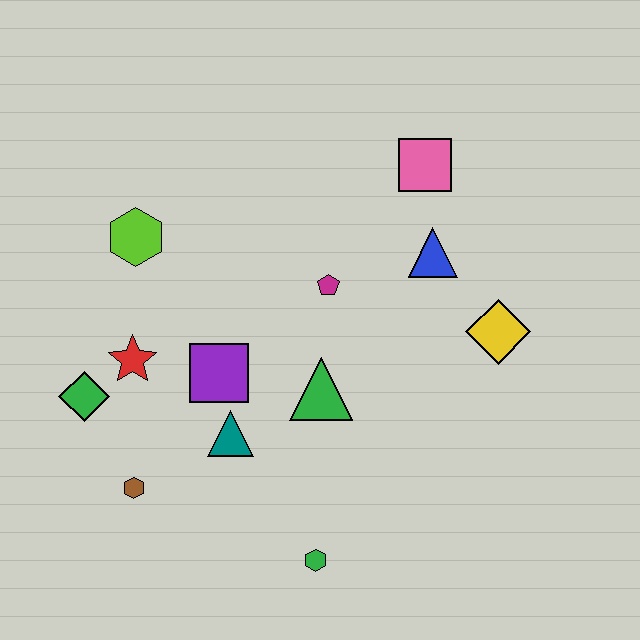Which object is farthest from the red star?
The yellow diamond is farthest from the red star.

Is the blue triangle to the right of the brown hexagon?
Yes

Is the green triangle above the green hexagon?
Yes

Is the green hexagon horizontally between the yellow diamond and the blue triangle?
No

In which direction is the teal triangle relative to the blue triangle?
The teal triangle is to the left of the blue triangle.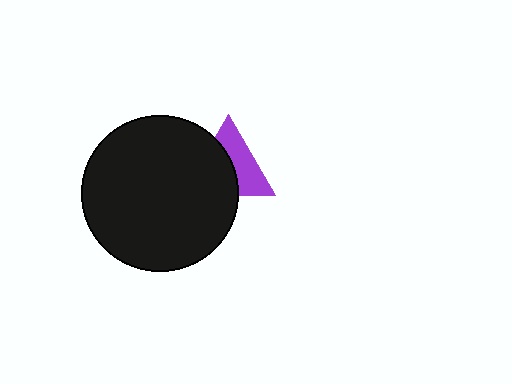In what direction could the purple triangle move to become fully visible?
The purple triangle could move right. That would shift it out from behind the black circle entirely.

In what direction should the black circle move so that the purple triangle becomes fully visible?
The black circle should move left. That is the shortest direction to clear the overlap and leave the purple triangle fully visible.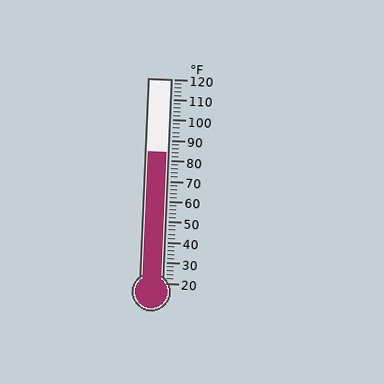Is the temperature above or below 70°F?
The temperature is above 70°F.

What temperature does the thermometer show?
The thermometer shows approximately 84°F.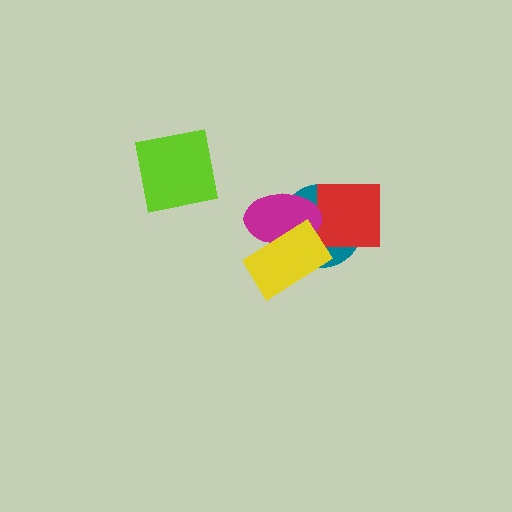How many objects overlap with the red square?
1 object overlaps with the red square.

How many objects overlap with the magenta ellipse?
2 objects overlap with the magenta ellipse.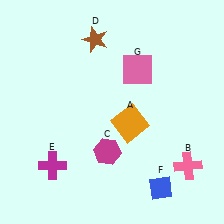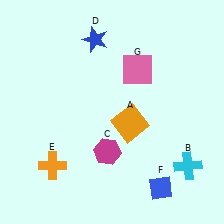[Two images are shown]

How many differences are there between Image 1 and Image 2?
There are 3 differences between the two images.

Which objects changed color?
B changed from pink to cyan. D changed from brown to blue. E changed from magenta to orange.